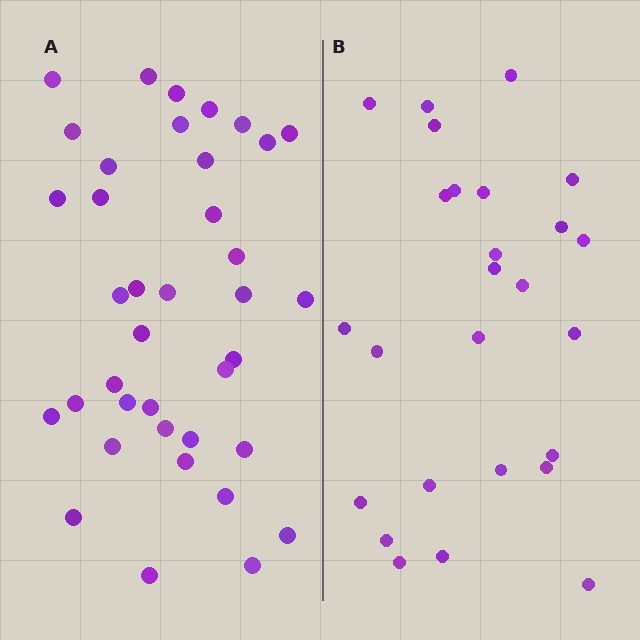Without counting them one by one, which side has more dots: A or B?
Region A (the left region) has more dots.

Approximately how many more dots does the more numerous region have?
Region A has roughly 12 or so more dots than region B.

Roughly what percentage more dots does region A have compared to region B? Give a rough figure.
About 45% more.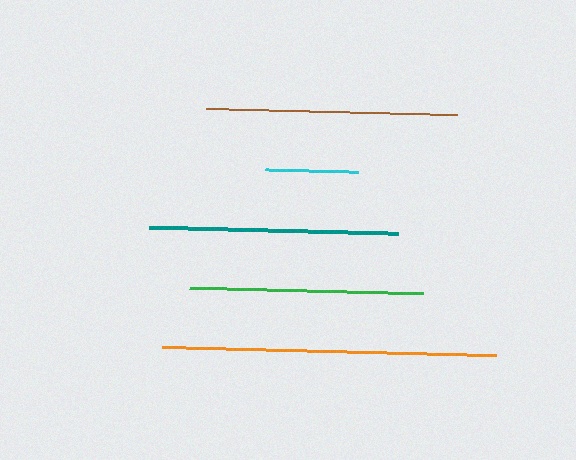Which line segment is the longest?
The orange line is the longest at approximately 334 pixels.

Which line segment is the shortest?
The cyan line is the shortest at approximately 93 pixels.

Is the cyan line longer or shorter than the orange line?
The orange line is longer than the cyan line.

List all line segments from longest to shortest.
From longest to shortest: orange, brown, teal, green, cyan.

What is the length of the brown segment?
The brown segment is approximately 251 pixels long.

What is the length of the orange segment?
The orange segment is approximately 334 pixels long.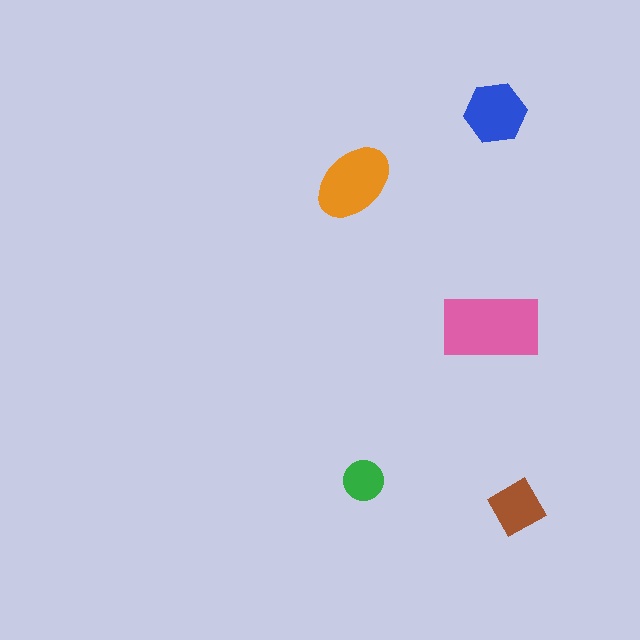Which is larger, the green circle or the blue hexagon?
The blue hexagon.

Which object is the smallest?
The green circle.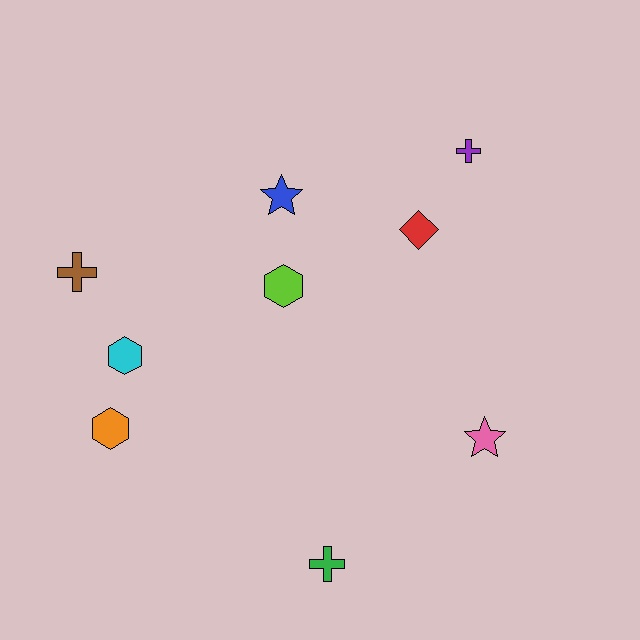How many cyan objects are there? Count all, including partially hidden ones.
There is 1 cyan object.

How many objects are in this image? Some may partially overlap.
There are 9 objects.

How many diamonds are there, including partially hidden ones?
There is 1 diamond.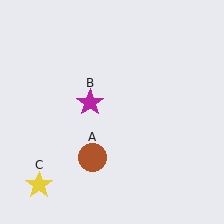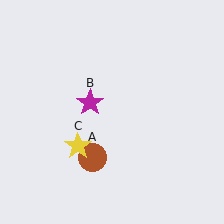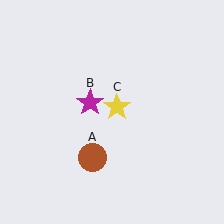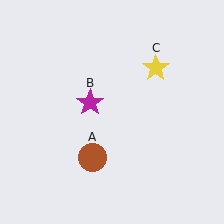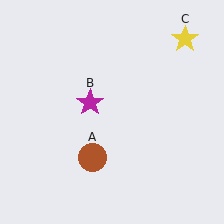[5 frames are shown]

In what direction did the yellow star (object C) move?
The yellow star (object C) moved up and to the right.